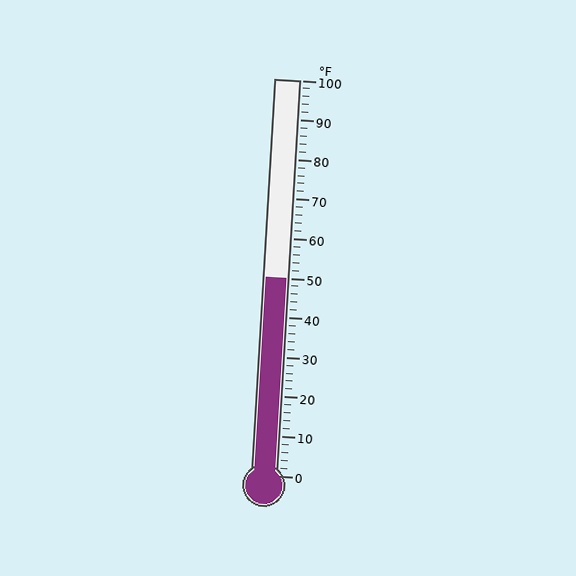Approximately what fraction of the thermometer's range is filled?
The thermometer is filled to approximately 50% of its range.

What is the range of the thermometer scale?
The thermometer scale ranges from 0°F to 100°F.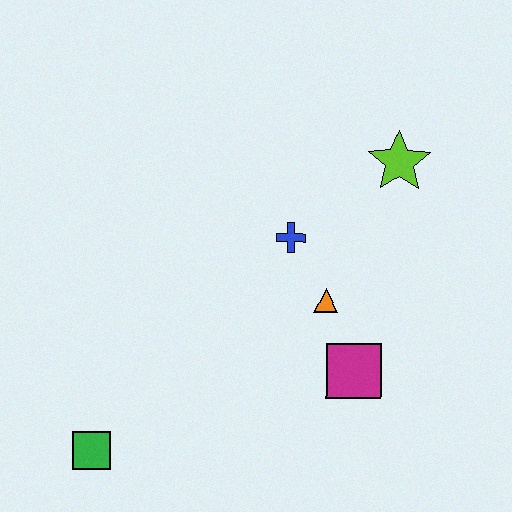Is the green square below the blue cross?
Yes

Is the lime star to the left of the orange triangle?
No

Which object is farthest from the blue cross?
The green square is farthest from the blue cross.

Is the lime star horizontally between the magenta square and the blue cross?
No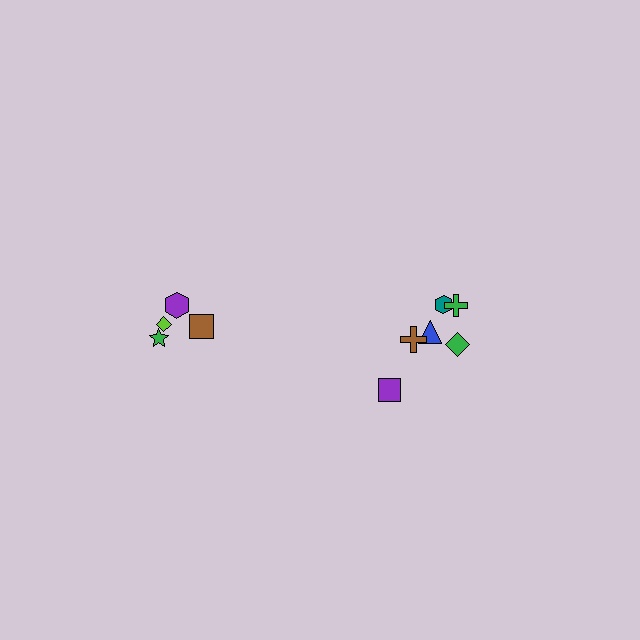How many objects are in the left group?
There are 4 objects.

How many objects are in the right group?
There are 6 objects.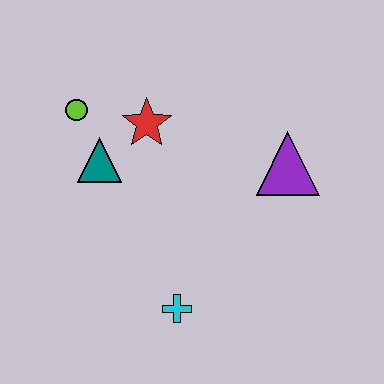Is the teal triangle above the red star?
No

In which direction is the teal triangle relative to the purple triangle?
The teal triangle is to the left of the purple triangle.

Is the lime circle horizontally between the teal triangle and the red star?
No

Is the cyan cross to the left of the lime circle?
No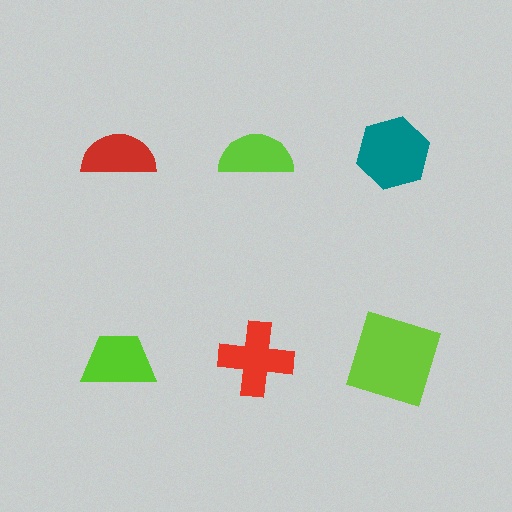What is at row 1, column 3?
A teal hexagon.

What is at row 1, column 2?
A lime semicircle.